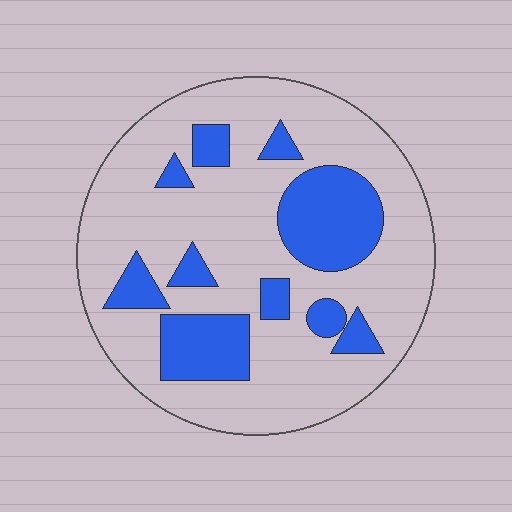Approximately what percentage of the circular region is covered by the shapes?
Approximately 25%.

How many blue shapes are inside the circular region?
10.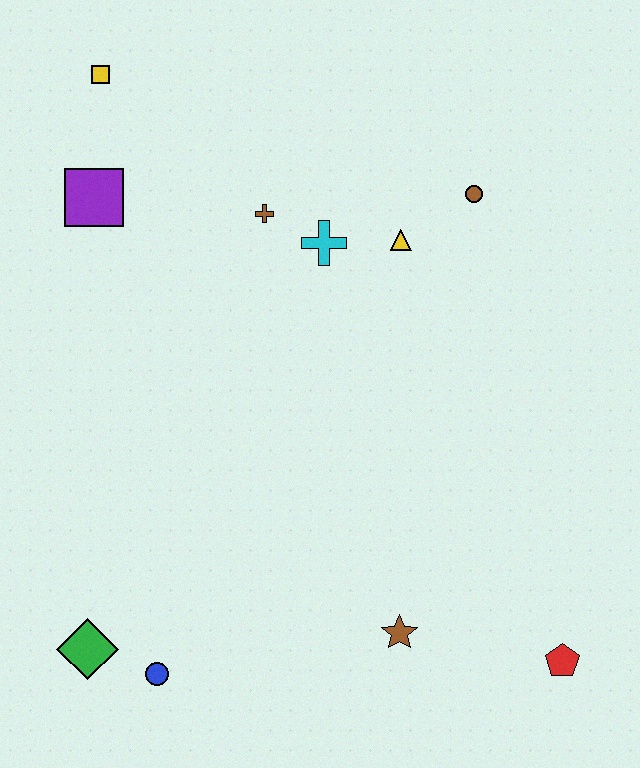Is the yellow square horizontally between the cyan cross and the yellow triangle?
No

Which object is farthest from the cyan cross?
The red pentagon is farthest from the cyan cross.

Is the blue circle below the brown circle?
Yes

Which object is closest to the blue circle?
The green diamond is closest to the blue circle.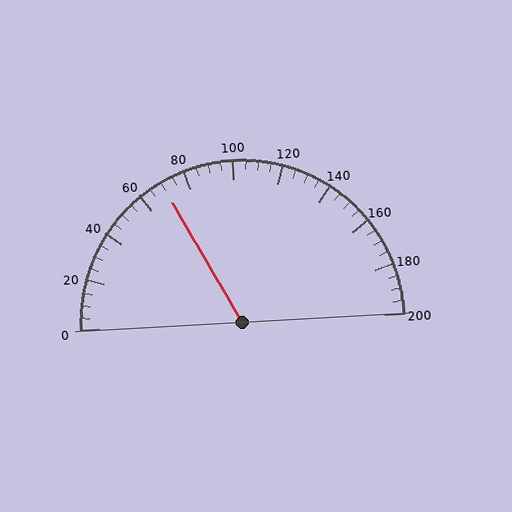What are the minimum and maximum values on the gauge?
The gauge ranges from 0 to 200.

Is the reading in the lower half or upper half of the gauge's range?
The reading is in the lower half of the range (0 to 200).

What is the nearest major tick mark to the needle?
The nearest major tick mark is 80.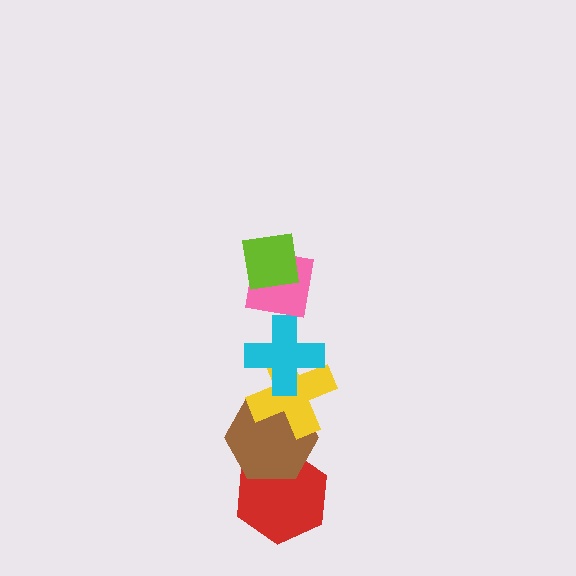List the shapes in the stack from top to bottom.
From top to bottom: the lime square, the pink square, the cyan cross, the yellow cross, the brown hexagon, the red hexagon.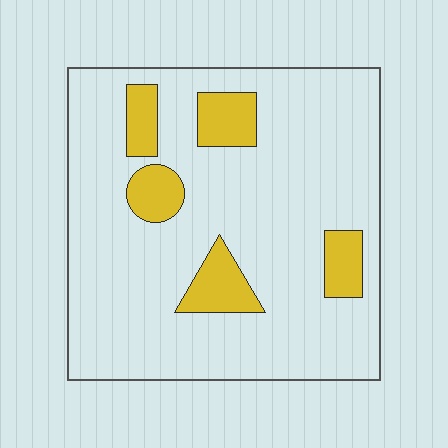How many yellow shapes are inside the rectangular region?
5.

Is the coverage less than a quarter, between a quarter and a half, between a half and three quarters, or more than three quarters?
Less than a quarter.